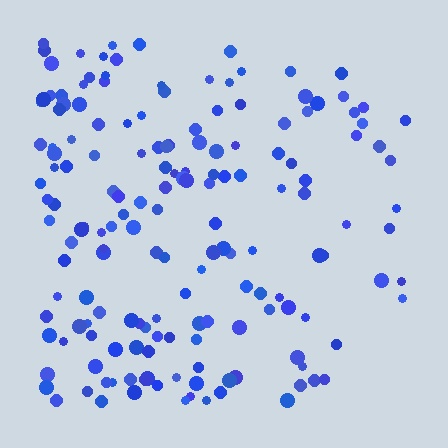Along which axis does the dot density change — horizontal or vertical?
Horizontal.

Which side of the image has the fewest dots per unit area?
The right.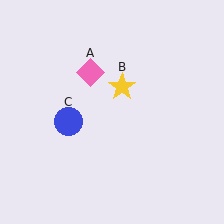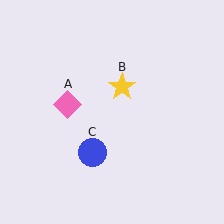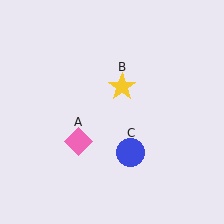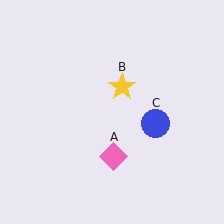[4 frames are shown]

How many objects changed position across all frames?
2 objects changed position: pink diamond (object A), blue circle (object C).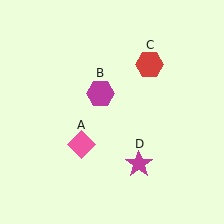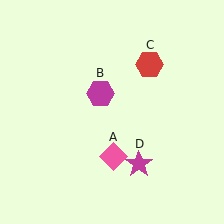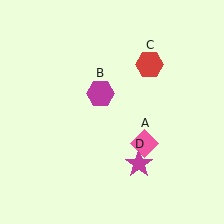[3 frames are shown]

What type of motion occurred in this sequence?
The pink diamond (object A) rotated counterclockwise around the center of the scene.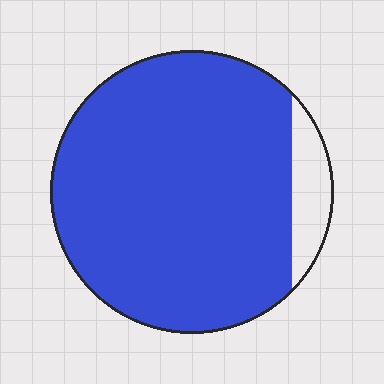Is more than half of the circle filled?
Yes.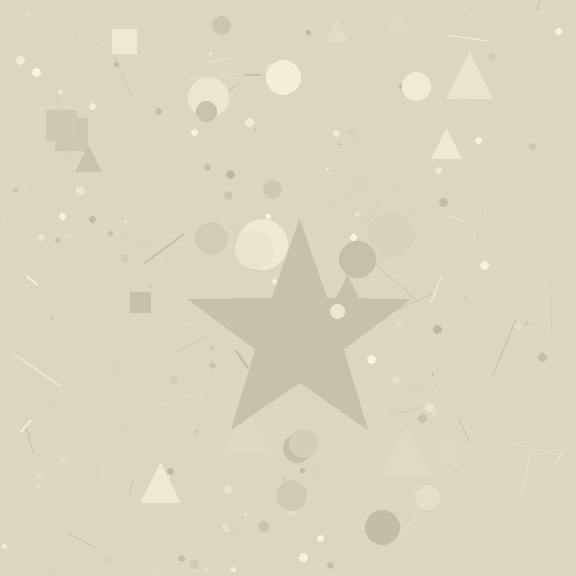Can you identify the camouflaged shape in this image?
The camouflaged shape is a star.